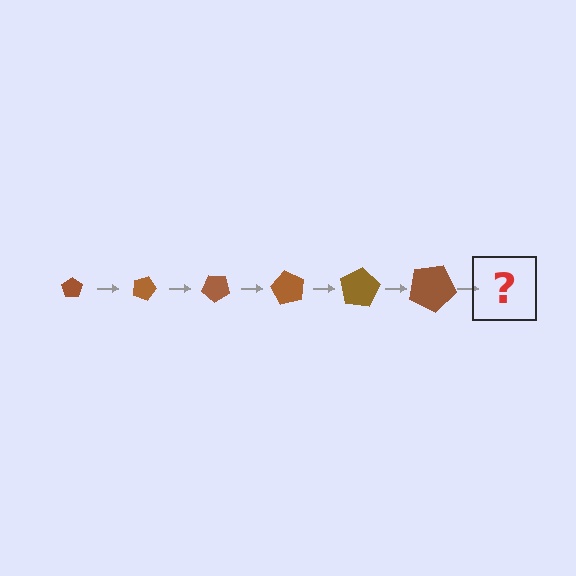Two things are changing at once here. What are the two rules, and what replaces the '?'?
The two rules are that the pentagon grows larger each step and it rotates 20 degrees each step. The '?' should be a pentagon, larger than the previous one and rotated 120 degrees from the start.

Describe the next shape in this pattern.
It should be a pentagon, larger than the previous one and rotated 120 degrees from the start.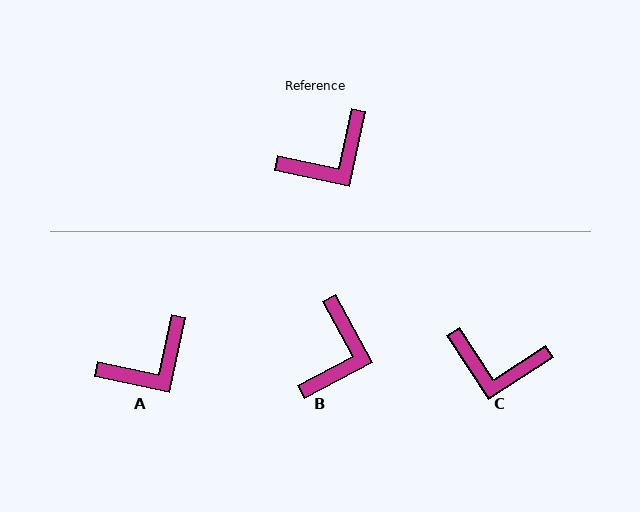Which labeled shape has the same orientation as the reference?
A.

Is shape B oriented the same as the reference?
No, it is off by about 41 degrees.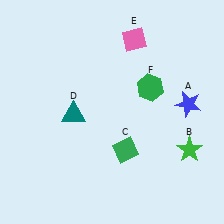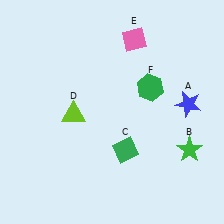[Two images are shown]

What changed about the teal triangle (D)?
In Image 1, D is teal. In Image 2, it changed to lime.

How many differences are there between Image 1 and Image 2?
There is 1 difference between the two images.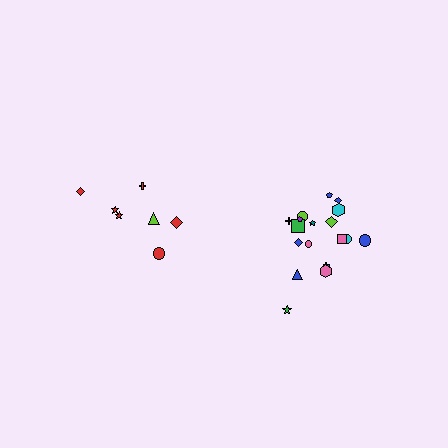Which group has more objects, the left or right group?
The right group.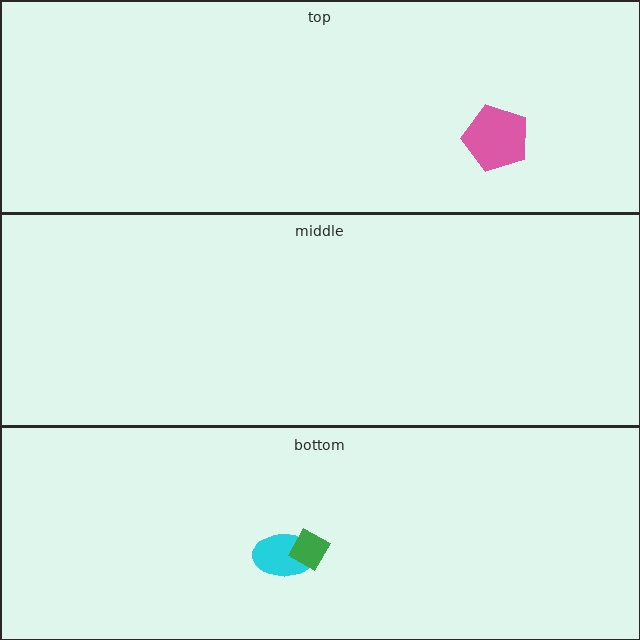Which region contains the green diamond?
The bottom region.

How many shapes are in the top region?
1.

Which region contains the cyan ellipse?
The bottom region.